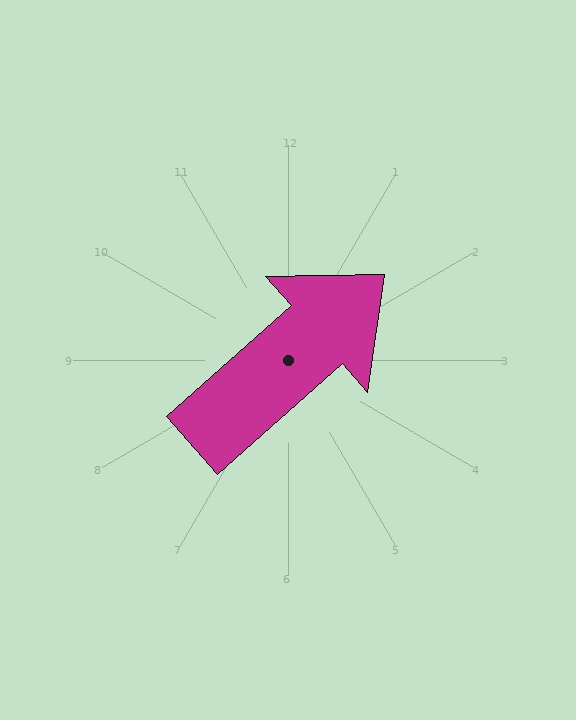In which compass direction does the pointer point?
Northeast.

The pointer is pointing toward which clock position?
Roughly 2 o'clock.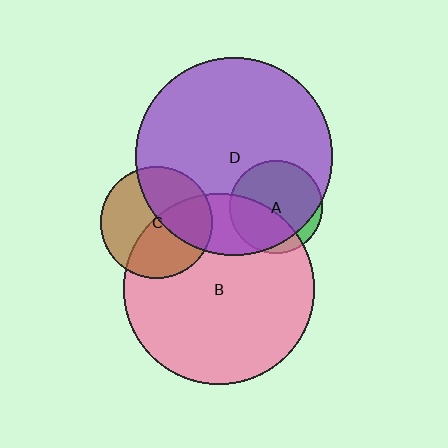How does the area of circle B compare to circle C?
Approximately 2.9 times.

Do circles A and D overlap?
Yes.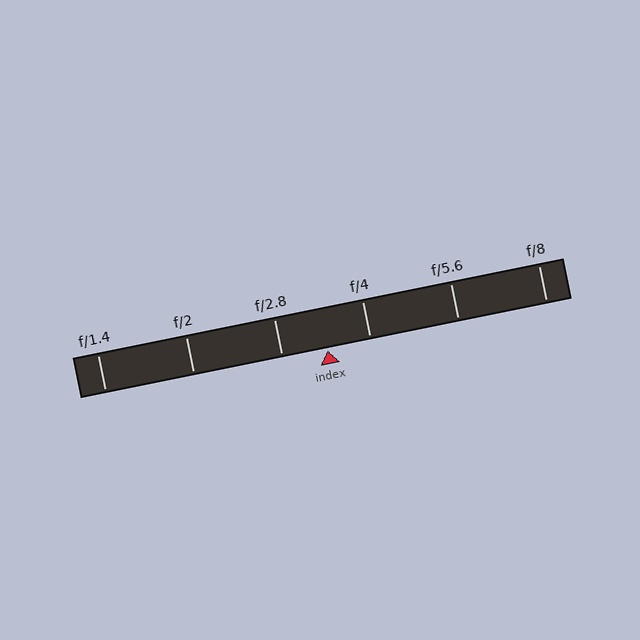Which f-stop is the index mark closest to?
The index mark is closest to f/4.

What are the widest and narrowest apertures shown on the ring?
The widest aperture shown is f/1.4 and the narrowest is f/8.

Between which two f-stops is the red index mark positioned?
The index mark is between f/2.8 and f/4.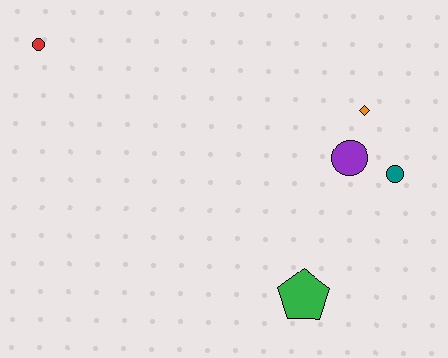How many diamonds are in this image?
There is 1 diamond.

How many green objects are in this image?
There is 1 green object.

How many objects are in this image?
There are 5 objects.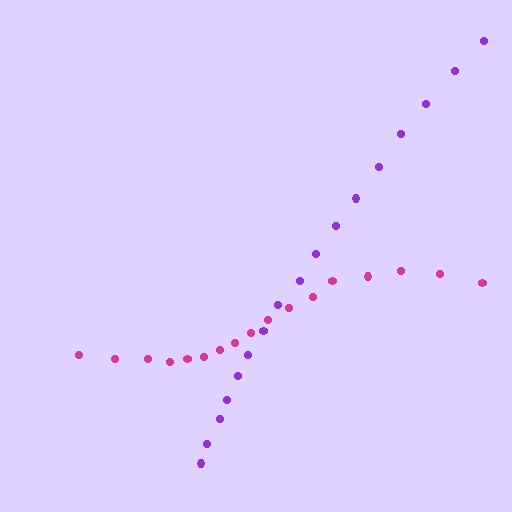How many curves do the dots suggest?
There are 2 distinct paths.